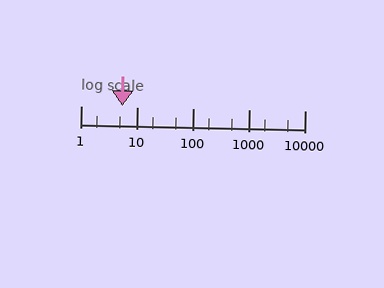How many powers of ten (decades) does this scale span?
The scale spans 4 decades, from 1 to 10000.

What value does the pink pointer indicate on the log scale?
The pointer indicates approximately 5.4.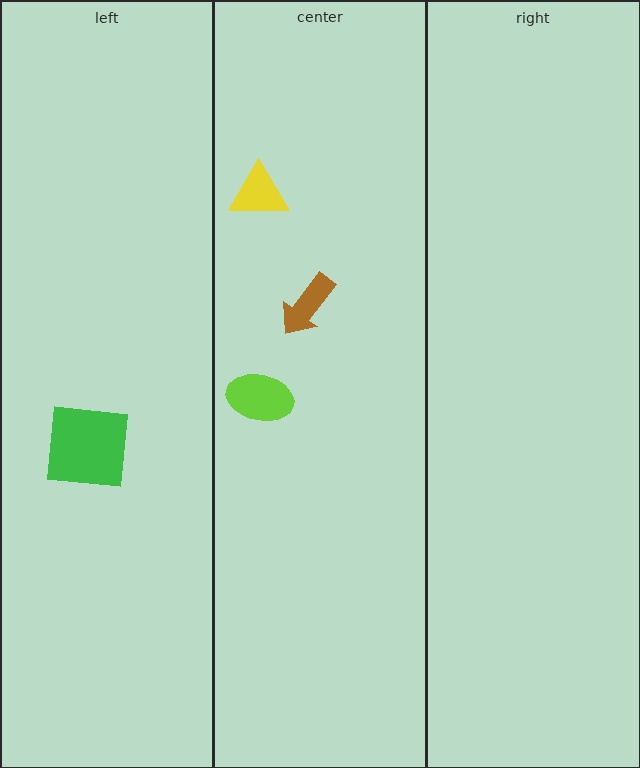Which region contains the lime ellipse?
The center region.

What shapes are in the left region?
The green square.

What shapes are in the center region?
The lime ellipse, the brown arrow, the yellow triangle.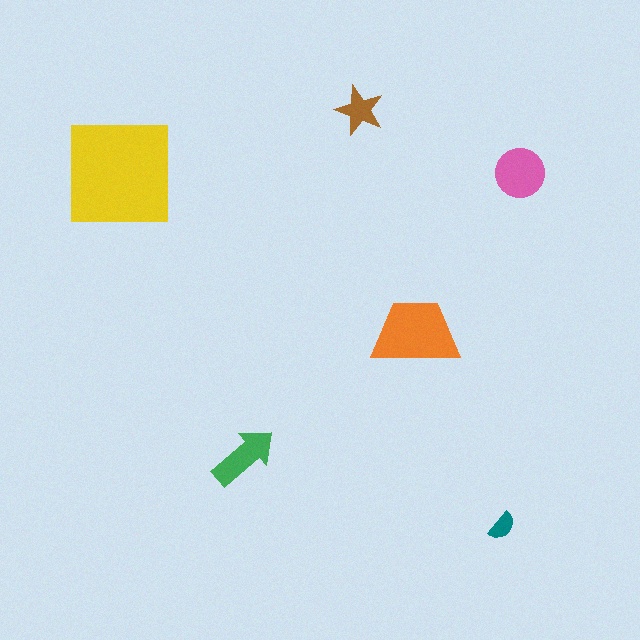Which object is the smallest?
The teal semicircle.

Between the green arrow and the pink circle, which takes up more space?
The pink circle.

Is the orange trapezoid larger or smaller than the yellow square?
Smaller.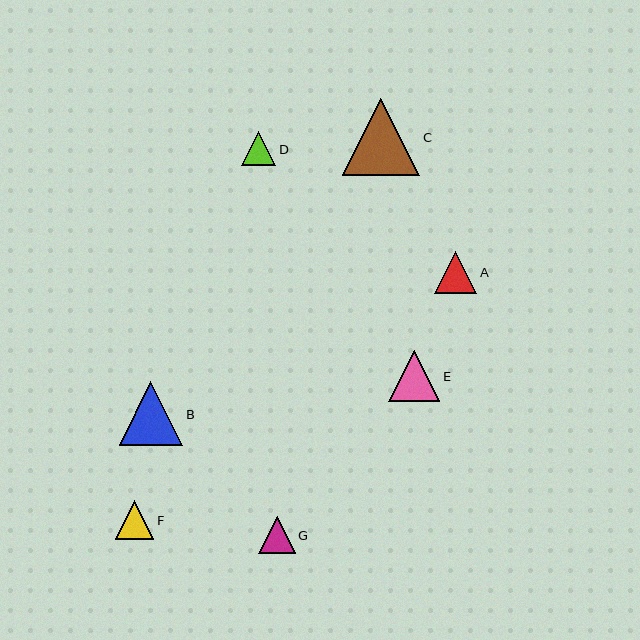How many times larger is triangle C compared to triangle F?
Triangle C is approximately 2.0 times the size of triangle F.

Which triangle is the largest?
Triangle C is the largest with a size of approximately 78 pixels.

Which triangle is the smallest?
Triangle D is the smallest with a size of approximately 34 pixels.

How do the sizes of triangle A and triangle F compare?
Triangle A and triangle F are approximately the same size.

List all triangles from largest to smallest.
From largest to smallest: C, B, E, A, F, G, D.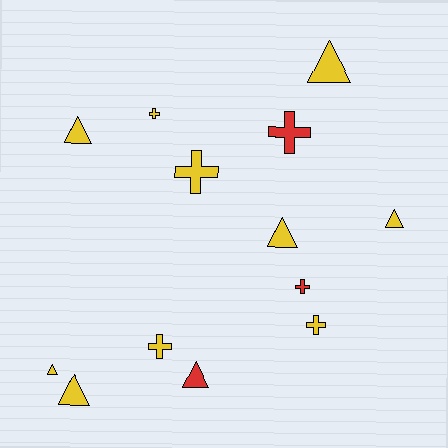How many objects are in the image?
There are 13 objects.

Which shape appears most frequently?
Triangle, with 7 objects.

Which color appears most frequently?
Yellow, with 10 objects.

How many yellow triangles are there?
There are 6 yellow triangles.